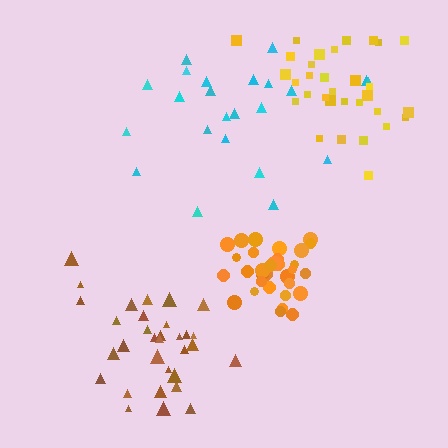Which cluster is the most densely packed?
Orange.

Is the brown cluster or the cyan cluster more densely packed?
Brown.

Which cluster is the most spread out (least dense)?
Cyan.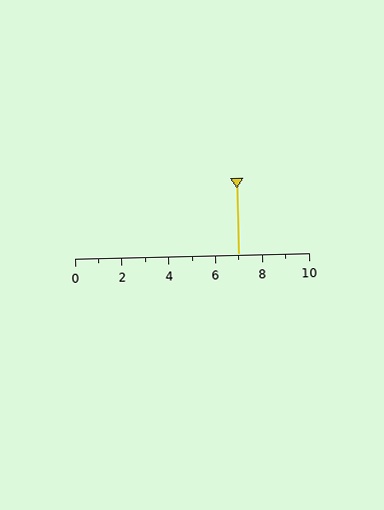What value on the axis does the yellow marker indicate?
The marker indicates approximately 7.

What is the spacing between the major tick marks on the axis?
The major ticks are spaced 2 apart.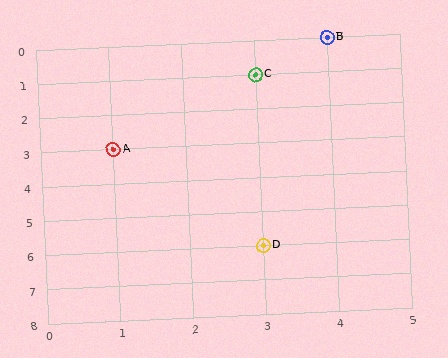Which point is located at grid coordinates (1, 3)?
Point A is at (1, 3).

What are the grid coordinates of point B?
Point B is at grid coordinates (4, 0).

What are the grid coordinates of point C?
Point C is at grid coordinates (3, 1).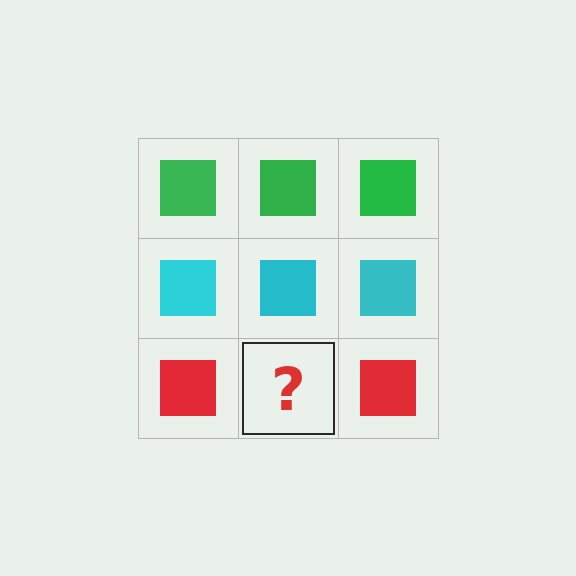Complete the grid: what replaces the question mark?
The question mark should be replaced with a red square.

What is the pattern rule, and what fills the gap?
The rule is that each row has a consistent color. The gap should be filled with a red square.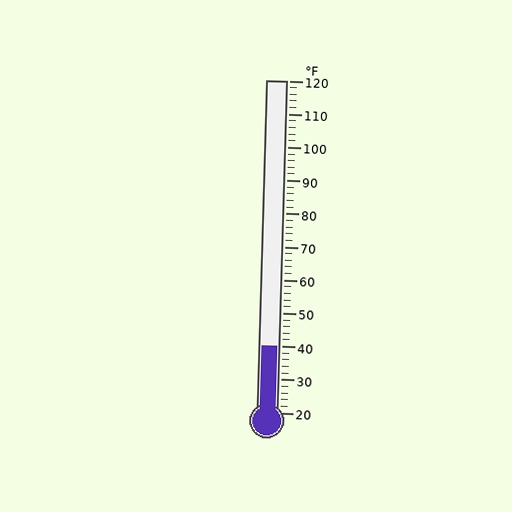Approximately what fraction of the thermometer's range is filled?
The thermometer is filled to approximately 20% of its range.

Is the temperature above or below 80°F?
The temperature is below 80°F.